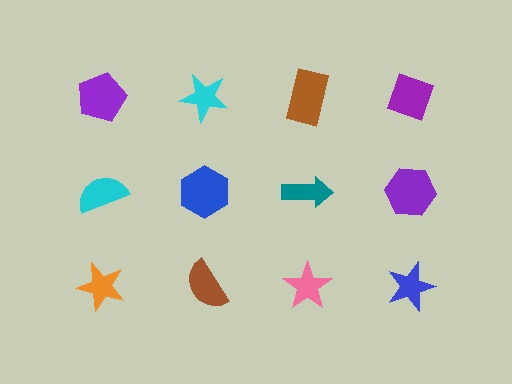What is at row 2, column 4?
A purple hexagon.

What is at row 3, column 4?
A blue star.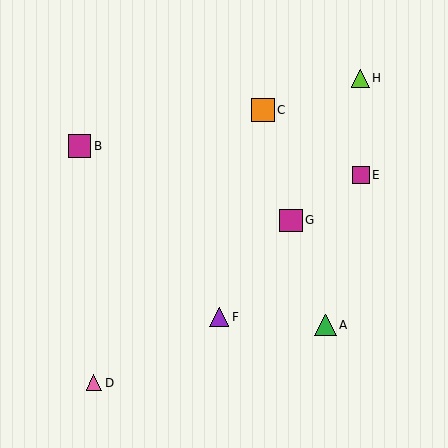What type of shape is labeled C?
Shape C is an orange square.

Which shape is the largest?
The orange square (labeled C) is the largest.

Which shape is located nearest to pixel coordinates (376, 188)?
The magenta square (labeled E) at (361, 175) is nearest to that location.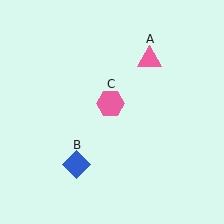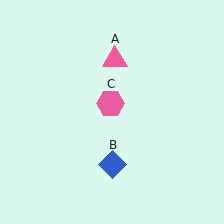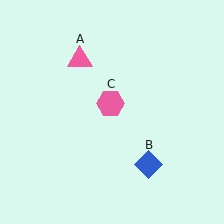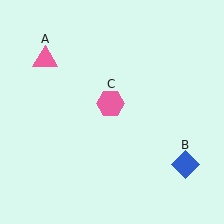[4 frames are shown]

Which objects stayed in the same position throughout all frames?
Pink hexagon (object C) remained stationary.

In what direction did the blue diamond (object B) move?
The blue diamond (object B) moved right.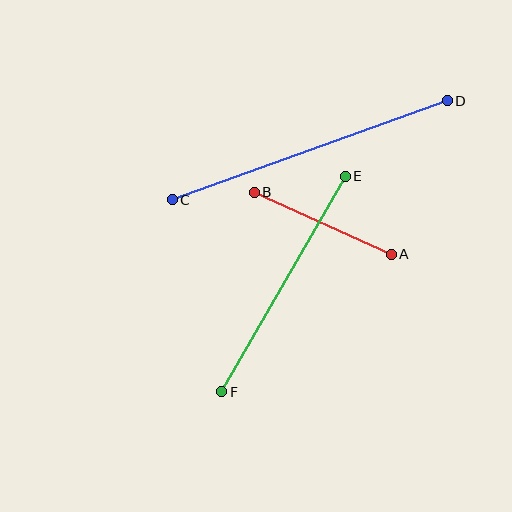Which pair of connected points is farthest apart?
Points C and D are farthest apart.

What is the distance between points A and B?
The distance is approximately 151 pixels.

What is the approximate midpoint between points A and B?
The midpoint is at approximately (323, 223) pixels.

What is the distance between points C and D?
The distance is approximately 292 pixels.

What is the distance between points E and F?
The distance is approximately 249 pixels.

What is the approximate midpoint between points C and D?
The midpoint is at approximately (310, 150) pixels.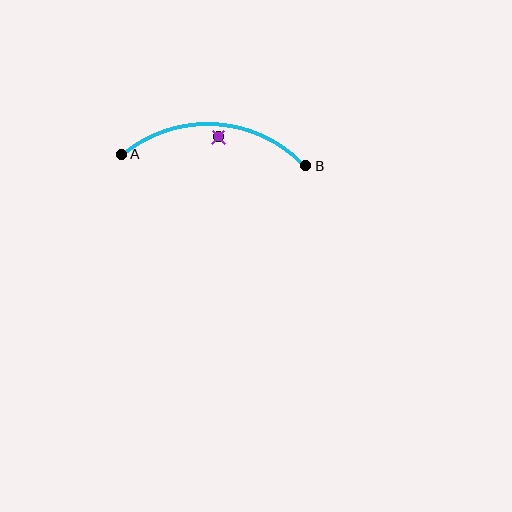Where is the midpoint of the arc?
The arc midpoint is the point on the curve farthest from the straight line joining A and B. It sits above that line.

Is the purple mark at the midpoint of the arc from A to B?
No — the purple mark does not lie on the arc at all. It sits slightly inside the curve.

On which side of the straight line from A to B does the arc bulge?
The arc bulges above the straight line connecting A and B.